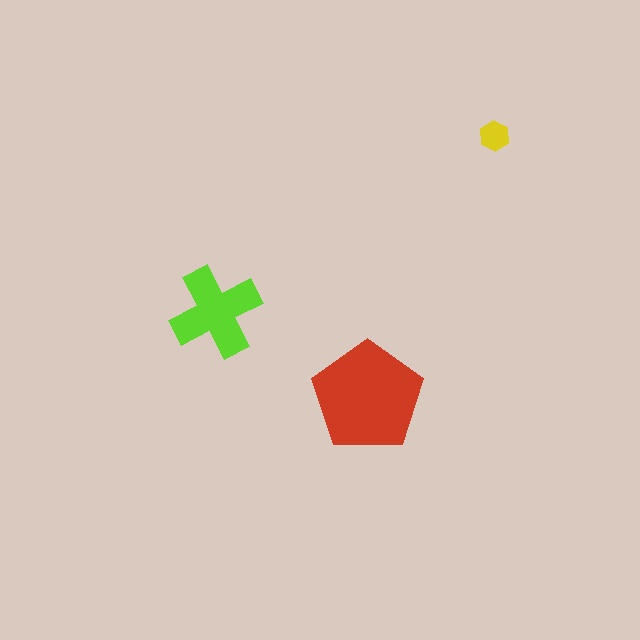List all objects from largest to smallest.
The red pentagon, the lime cross, the yellow hexagon.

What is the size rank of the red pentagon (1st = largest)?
1st.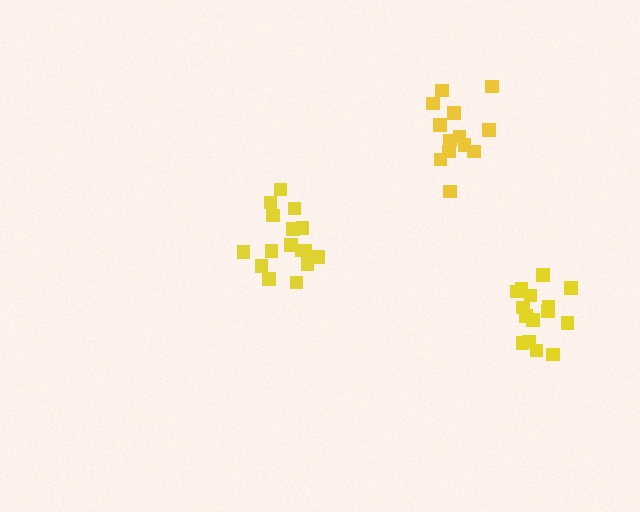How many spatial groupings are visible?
There are 3 spatial groupings.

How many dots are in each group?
Group 1: 16 dots, Group 2: 13 dots, Group 3: 15 dots (44 total).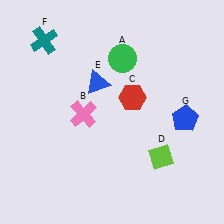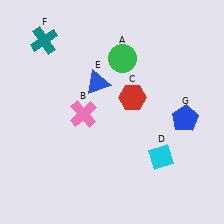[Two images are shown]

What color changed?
The diamond (D) changed from lime in Image 1 to cyan in Image 2.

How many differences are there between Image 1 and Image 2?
There is 1 difference between the two images.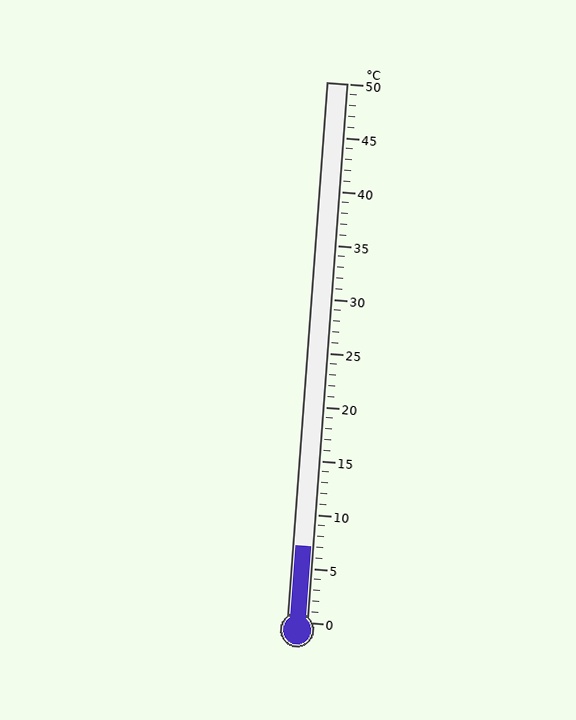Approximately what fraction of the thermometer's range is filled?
The thermometer is filled to approximately 15% of its range.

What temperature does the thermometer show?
The thermometer shows approximately 7°C.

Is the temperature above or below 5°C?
The temperature is above 5°C.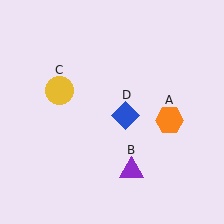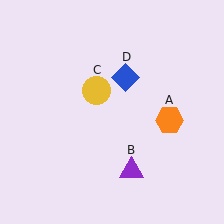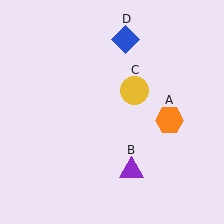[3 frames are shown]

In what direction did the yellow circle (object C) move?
The yellow circle (object C) moved right.